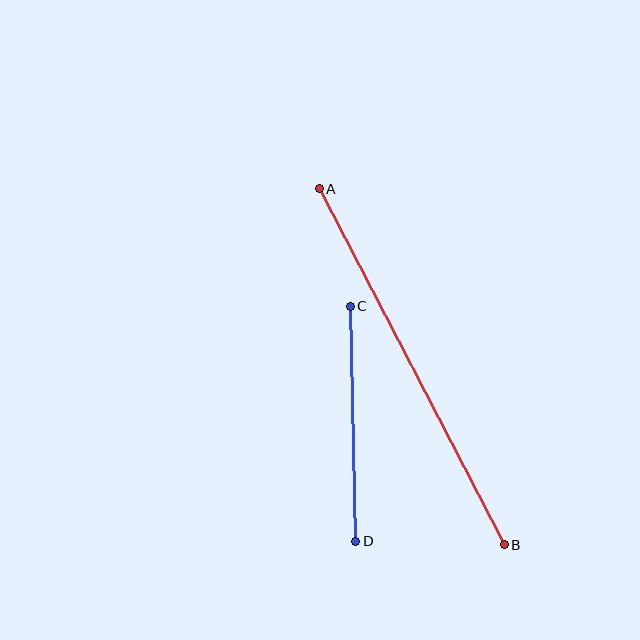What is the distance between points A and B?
The distance is approximately 401 pixels.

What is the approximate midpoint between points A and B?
The midpoint is at approximately (412, 367) pixels.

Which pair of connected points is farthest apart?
Points A and B are farthest apart.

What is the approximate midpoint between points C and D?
The midpoint is at approximately (353, 424) pixels.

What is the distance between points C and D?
The distance is approximately 235 pixels.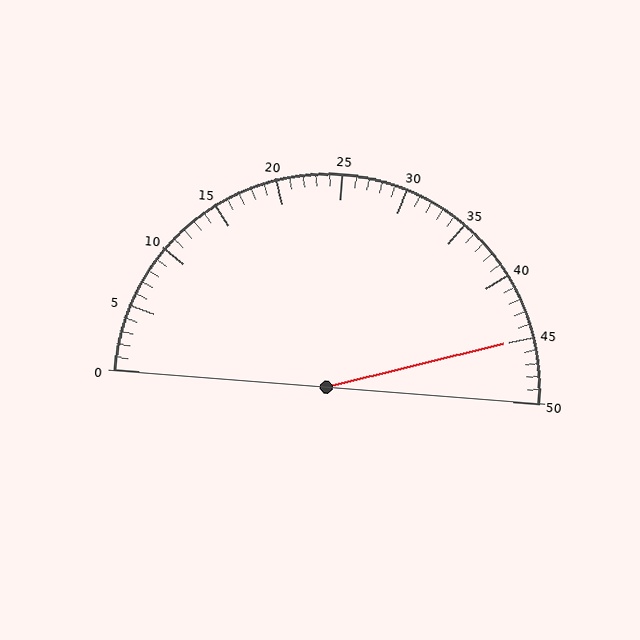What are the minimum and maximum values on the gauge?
The gauge ranges from 0 to 50.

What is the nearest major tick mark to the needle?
The nearest major tick mark is 45.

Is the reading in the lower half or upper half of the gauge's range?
The reading is in the upper half of the range (0 to 50).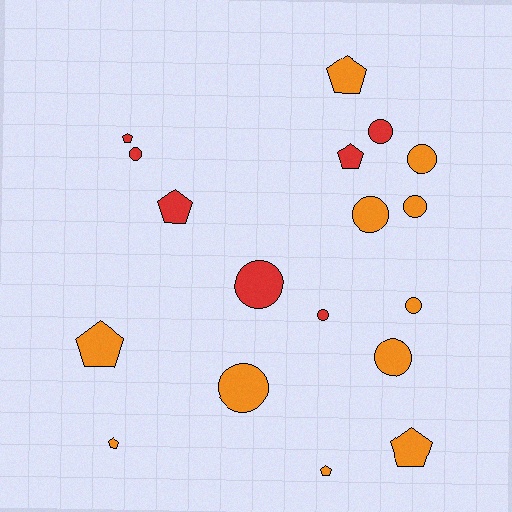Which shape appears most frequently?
Circle, with 10 objects.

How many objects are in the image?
There are 18 objects.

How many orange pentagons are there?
There are 5 orange pentagons.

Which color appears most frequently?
Orange, with 11 objects.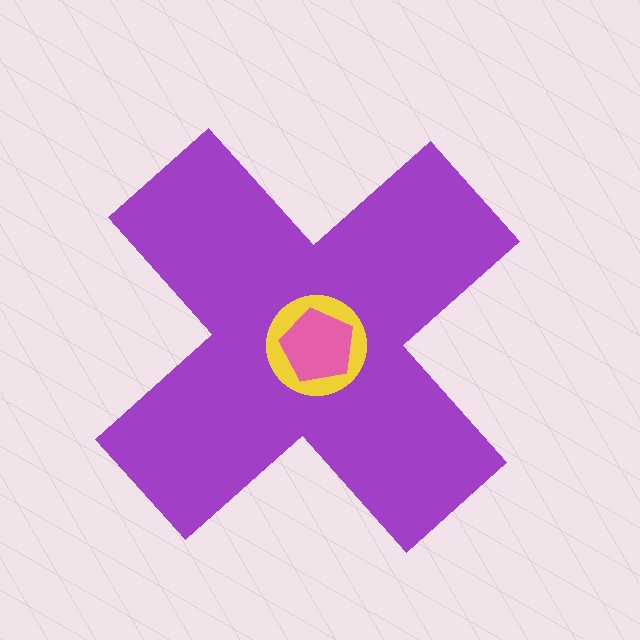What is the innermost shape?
The pink pentagon.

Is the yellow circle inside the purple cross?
Yes.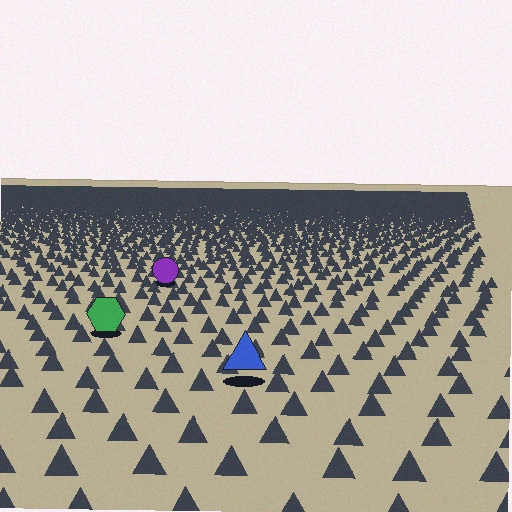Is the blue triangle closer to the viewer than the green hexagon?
Yes. The blue triangle is closer — you can tell from the texture gradient: the ground texture is coarser near it.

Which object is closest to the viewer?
The blue triangle is closest. The texture marks near it are larger and more spread out.